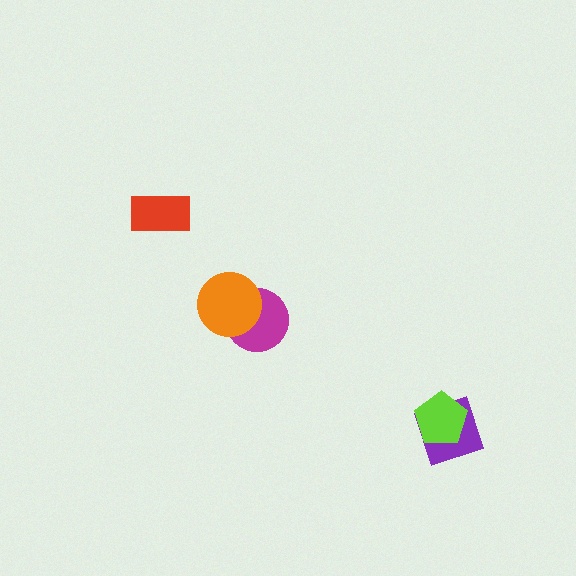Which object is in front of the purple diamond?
The lime pentagon is in front of the purple diamond.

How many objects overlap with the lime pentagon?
1 object overlaps with the lime pentagon.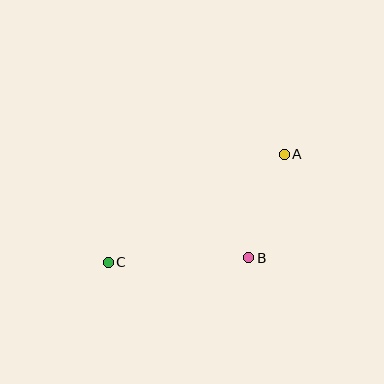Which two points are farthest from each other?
Points A and C are farthest from each other.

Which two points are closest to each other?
Points A and B are closest to each other.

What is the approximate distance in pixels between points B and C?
The distance between B and C is approximately 141 pixels.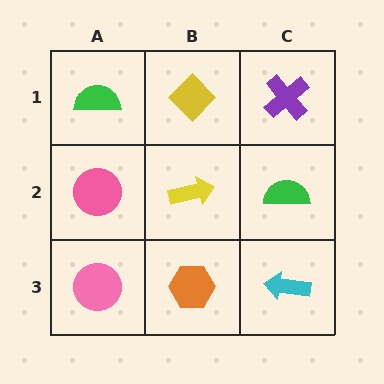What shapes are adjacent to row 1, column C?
A green semicircle (row 2, column C), a yellow diamond (row 1, column B).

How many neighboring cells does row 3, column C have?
2.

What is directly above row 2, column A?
A green semicircle.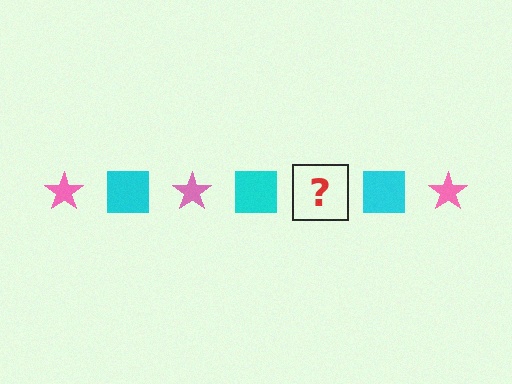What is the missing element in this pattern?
The missing element is a pink star.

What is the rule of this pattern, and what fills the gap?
The rule is that the pattern alternates between pink star and cyan square. The gap should be filled with a pink star.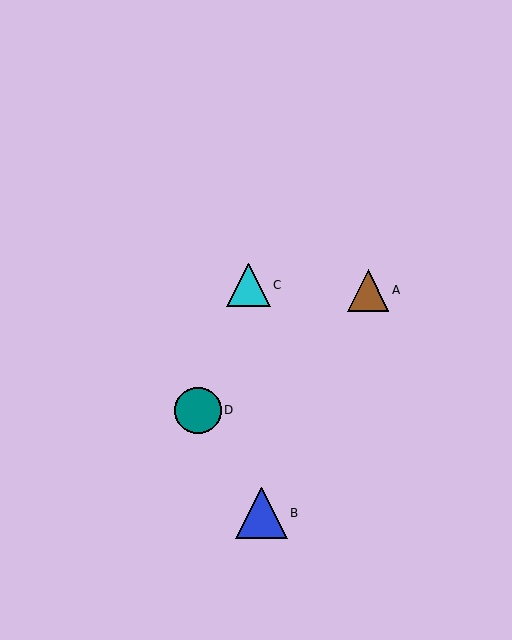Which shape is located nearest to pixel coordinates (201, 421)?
The teal circle (labeled D) at (198, 410) is nearest to that location.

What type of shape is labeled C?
Shape C is a cyan triangle.